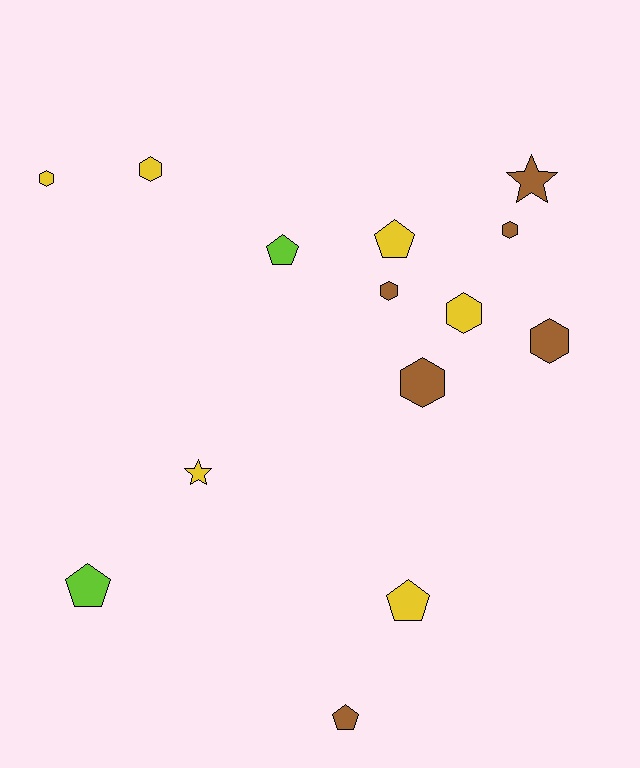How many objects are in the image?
There are 14 objects.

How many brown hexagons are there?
There are 4 brown hexagons.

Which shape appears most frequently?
Hexagon, with 7 objects.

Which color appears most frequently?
Brown, with 6 objects.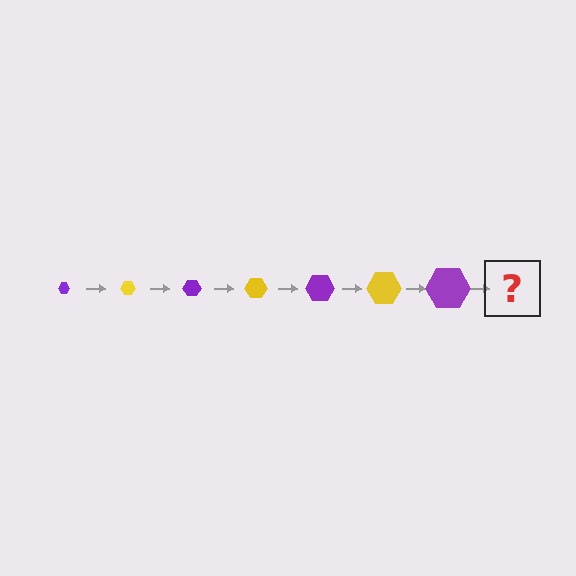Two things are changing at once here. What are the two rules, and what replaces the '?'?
The two rules are that the hexagon grows larger each step and the color cycles through purple and yellow. The '?' should be a yellow hexagon, larger than the previous one.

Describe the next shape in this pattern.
It should be a yellow hexagon, larger than the previous one.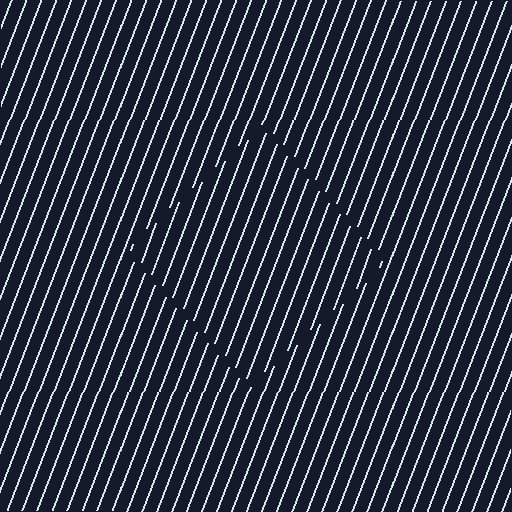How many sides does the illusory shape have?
4 sides — the line-ends trace a square.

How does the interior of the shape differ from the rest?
The interior of the shape contains the same grating, shifted by half a period — the contour is defined by the phase discontinuity where line-ends from the inner and outer gratings abut.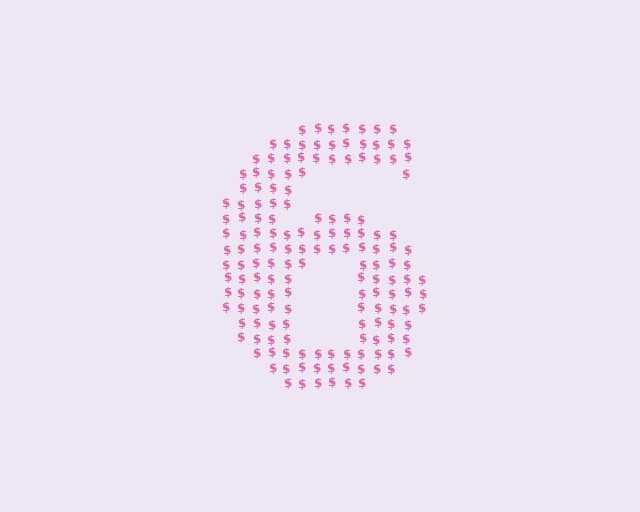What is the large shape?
The large shape is the digit 6.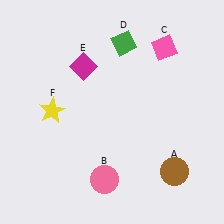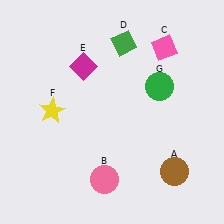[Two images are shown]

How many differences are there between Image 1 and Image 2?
There is 1 difference between the two images.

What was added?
A green circle (G) was added in Image 2.